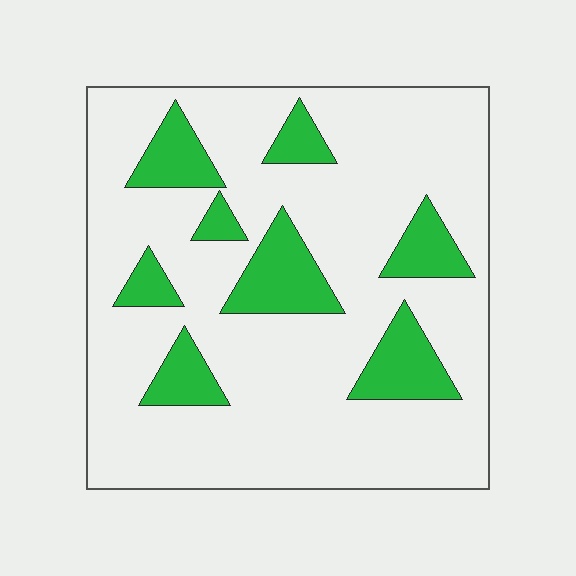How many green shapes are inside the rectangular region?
8.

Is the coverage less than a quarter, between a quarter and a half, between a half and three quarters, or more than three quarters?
Less than a quarter.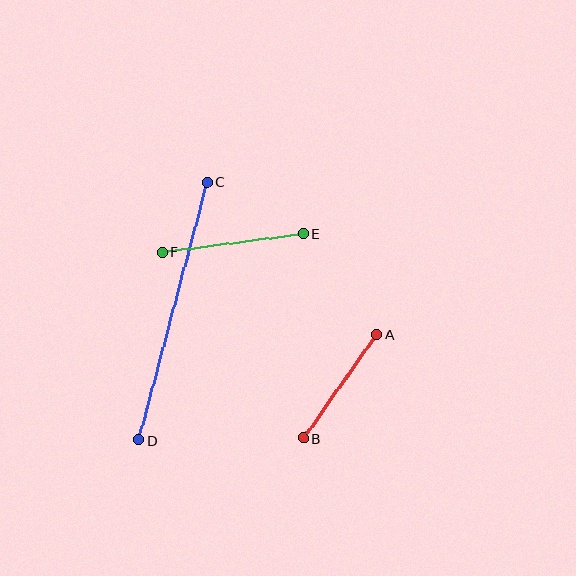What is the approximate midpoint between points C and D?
The midpoint is at approximately (173, 311) pixels.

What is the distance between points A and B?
The distance is approximately 126 pixels.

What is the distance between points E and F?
The distance is approximately 143 pixels.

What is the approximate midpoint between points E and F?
The midpoint is at approximately (233, 243) pixels.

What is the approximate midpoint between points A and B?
The midpoint is at approximately (340, 386) pixels.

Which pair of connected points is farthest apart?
Points C and D are farthest apart.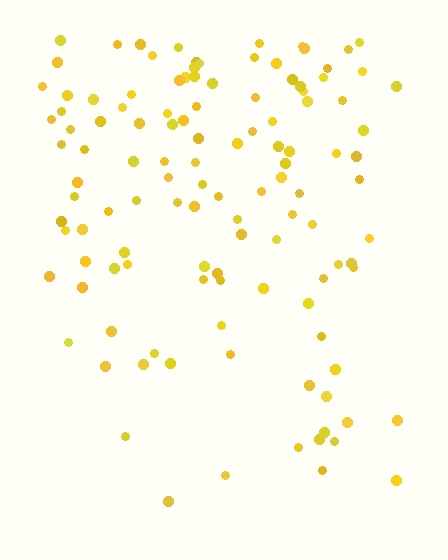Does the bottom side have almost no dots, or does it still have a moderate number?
Still a moderate number, just noticeably fewer than the top.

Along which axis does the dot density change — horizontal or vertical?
Vertical.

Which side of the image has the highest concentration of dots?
The top.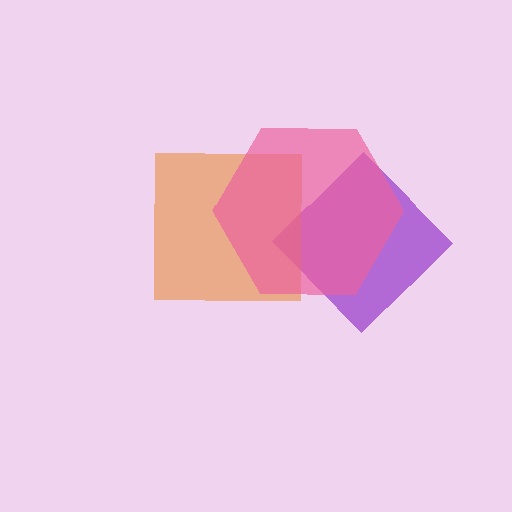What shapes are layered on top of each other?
The layered shapes are: a purple diamond, an orange square, a pink hexagon.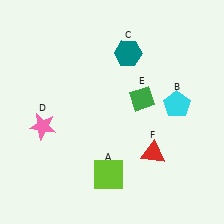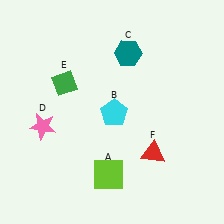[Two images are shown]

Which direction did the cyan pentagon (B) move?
The cyan pentagon (B) moved left.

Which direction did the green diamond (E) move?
The green diamond (E) moved left.